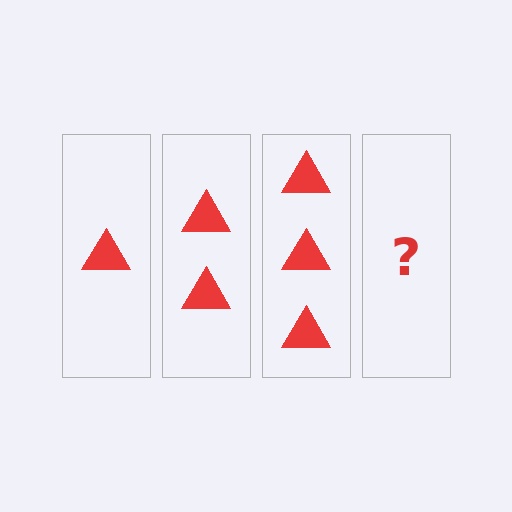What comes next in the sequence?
The next element should be 4 triangles.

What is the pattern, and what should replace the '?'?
The pattern is that each step adds one more triangle. The '?' should be 4 triangles.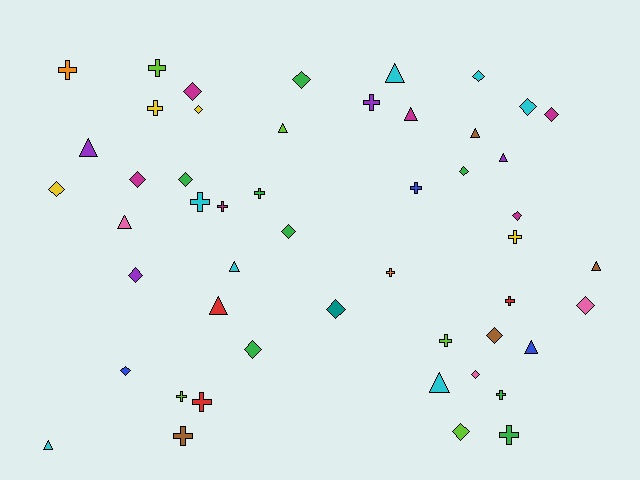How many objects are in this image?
There are 50 objects.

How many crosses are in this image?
There are 17 crosses.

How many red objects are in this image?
There are 3 red objects.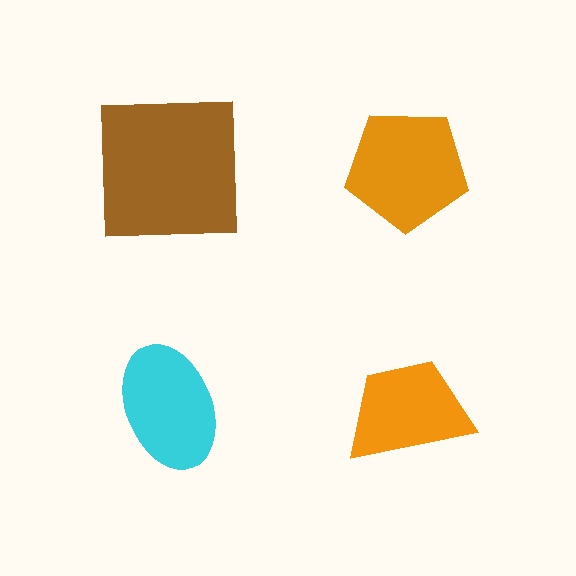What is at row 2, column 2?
An orange trapezoid.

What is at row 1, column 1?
A brown square.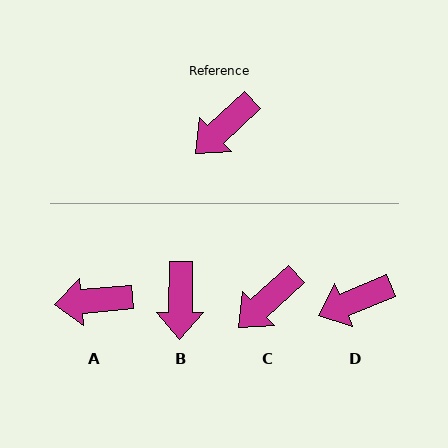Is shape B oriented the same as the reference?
No, it is off by about 46 degrees.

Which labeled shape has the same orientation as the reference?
C.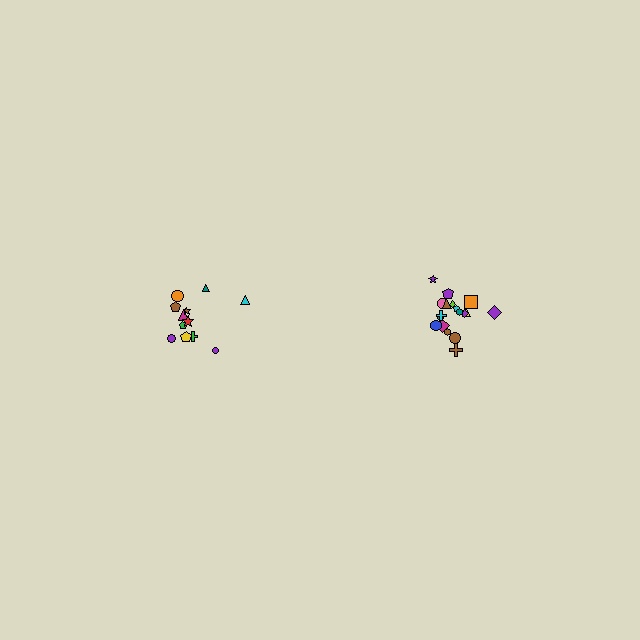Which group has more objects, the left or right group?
The right group.